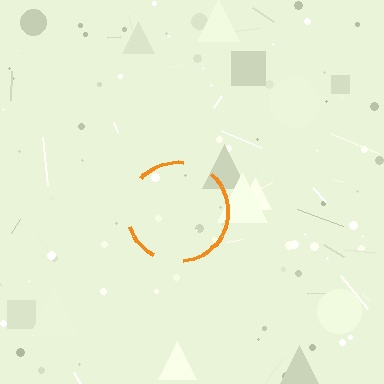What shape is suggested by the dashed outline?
The dashed outline suggests a circle.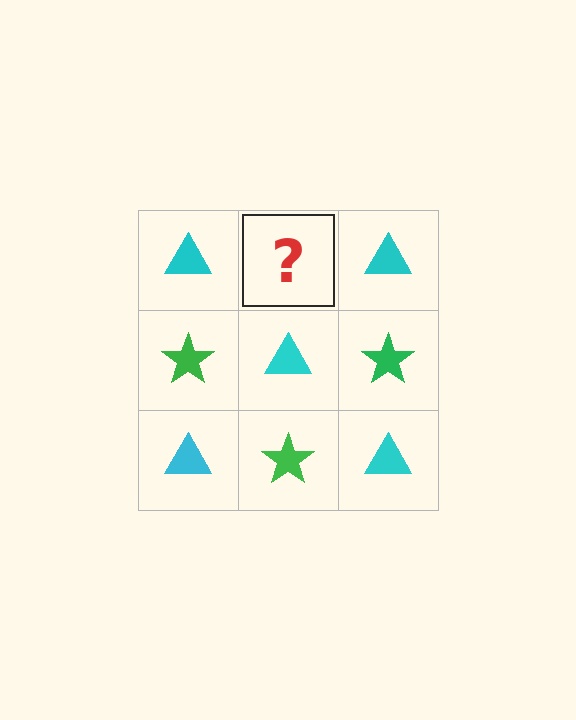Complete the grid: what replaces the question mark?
The question mark should be replaced with a green star.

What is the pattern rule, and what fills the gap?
The rule is that it alternates cyan triangle and green star in a checkerboard pattern. The gap should be filled with a green star.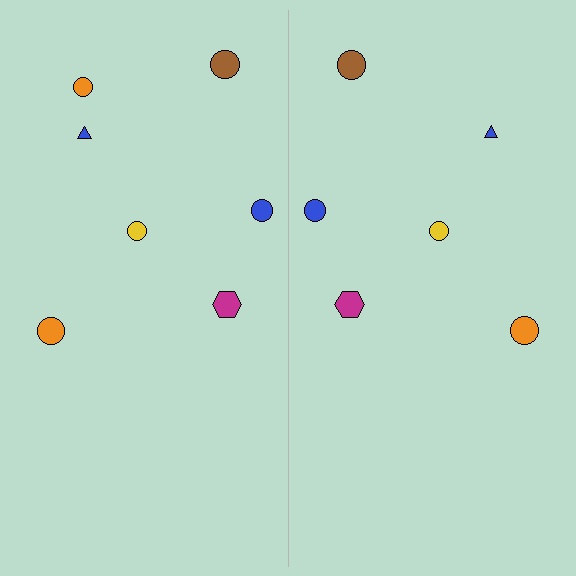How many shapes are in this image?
There are 13 shapes in this image.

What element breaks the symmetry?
A orange circle is missing from the right side.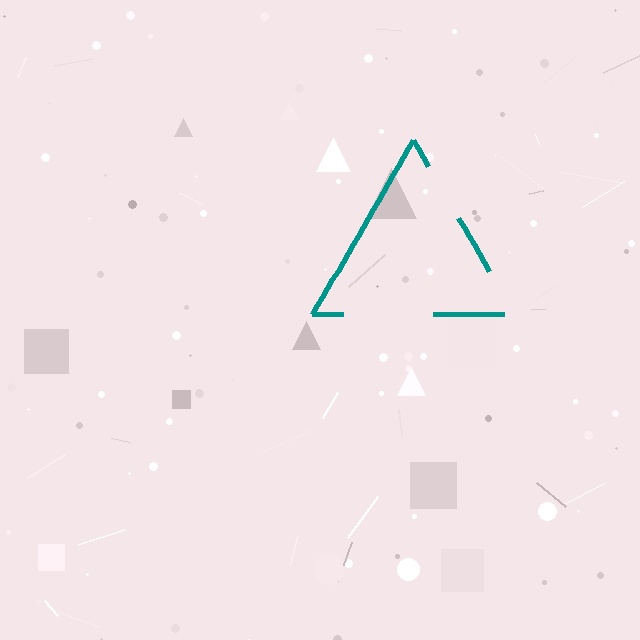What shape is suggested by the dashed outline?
The dashed outline suggests a triangle.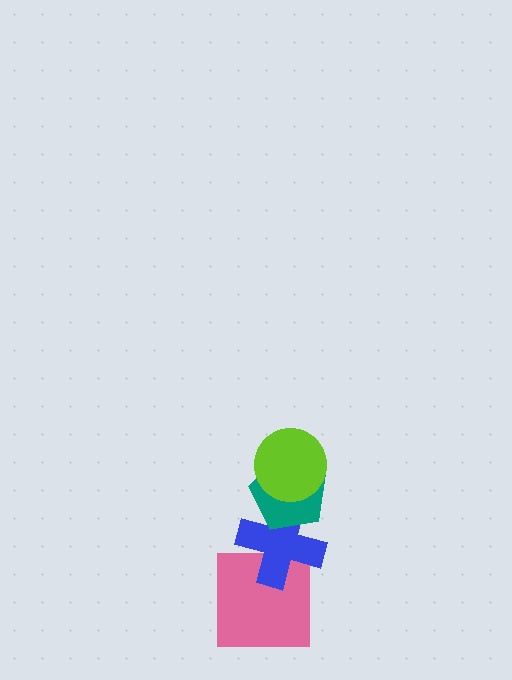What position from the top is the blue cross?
The blue cross is 3rd from the top.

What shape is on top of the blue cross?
The teal pentagon is on top of the blue cross.